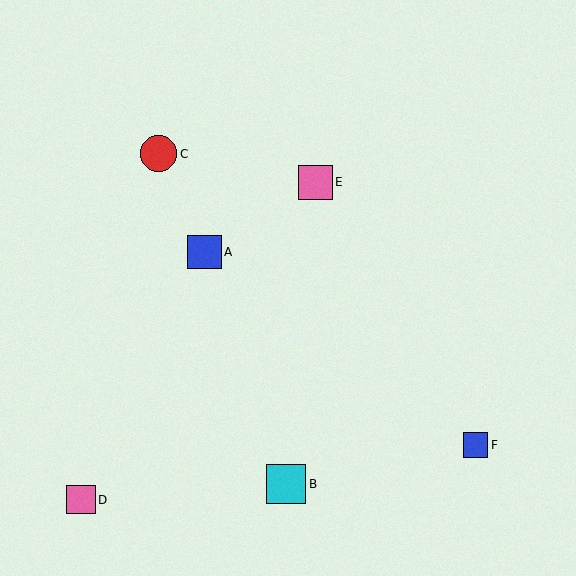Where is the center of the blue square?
The center of the blue square is at (204, 252).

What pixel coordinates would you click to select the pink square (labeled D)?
Click at (81, 500) to select the pink square D.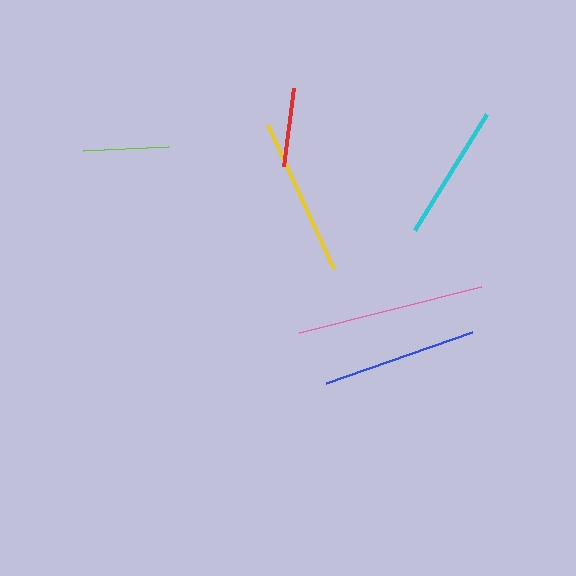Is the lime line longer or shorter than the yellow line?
The yellow line is longer than the lime line.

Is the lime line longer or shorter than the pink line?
The pink line is longer than the lime line.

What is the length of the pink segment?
The pink segment is approximately 188 pixels long.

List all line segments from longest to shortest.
From longest to shortest: pink, yellow, blue, cyan, lime, red.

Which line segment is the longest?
The pink line is the longest at approximately 188 pixels.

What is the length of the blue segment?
The blue segment is approximately 155 pixels long.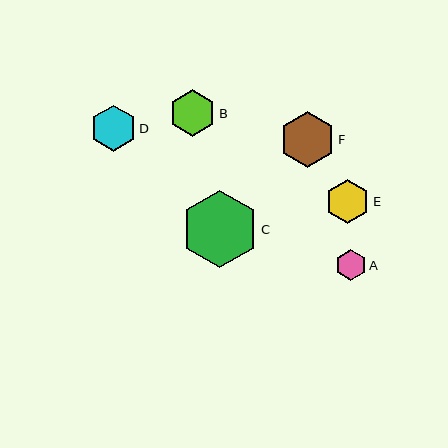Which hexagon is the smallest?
Hexagon A is the smallest with a size of approximately 31 pixels.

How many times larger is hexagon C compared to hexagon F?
Hexagon C is approximately 1.4 times the size of hexagon F.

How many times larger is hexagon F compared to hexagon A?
Hexagon F is approximately 1.8 times the size of hexagon A.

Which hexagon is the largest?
Hexagon C is the largest with a size of approximately 77 pixels.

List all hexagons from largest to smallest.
From largest to smallest: C, F, B, D, E, A.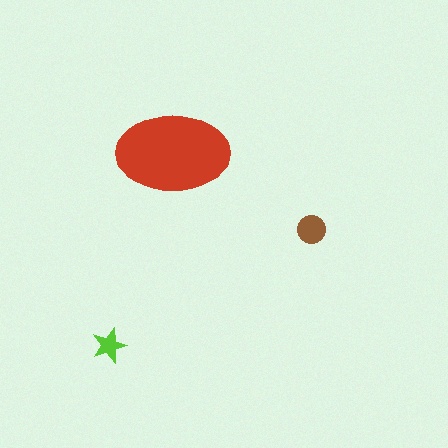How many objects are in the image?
There are 3 objects in the image.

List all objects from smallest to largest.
The lime star, the brown circle, the red ellipse.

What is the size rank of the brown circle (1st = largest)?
2nd.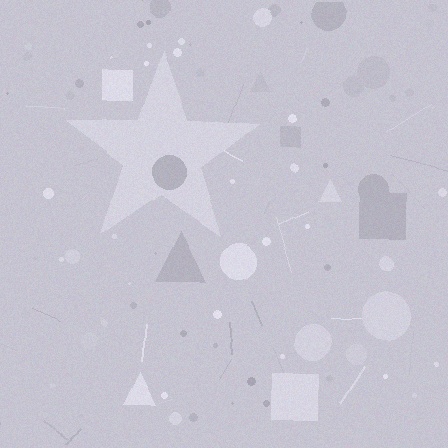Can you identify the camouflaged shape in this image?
The camouflaged shape is a star.